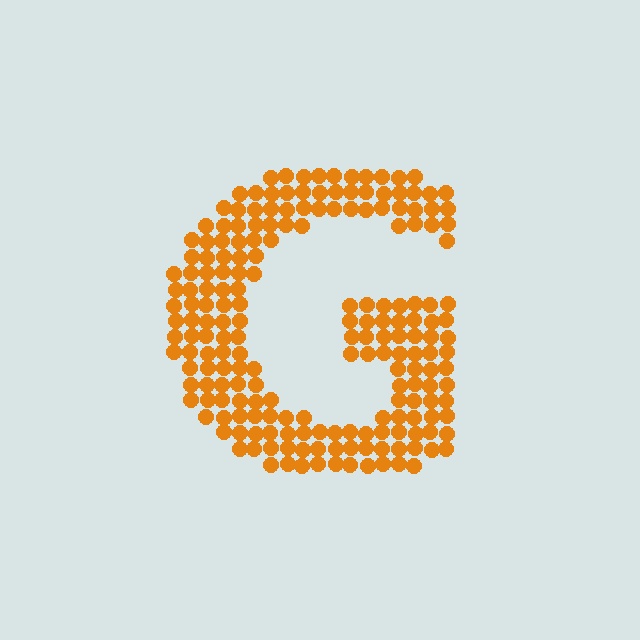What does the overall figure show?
The overall figure shows the letter G.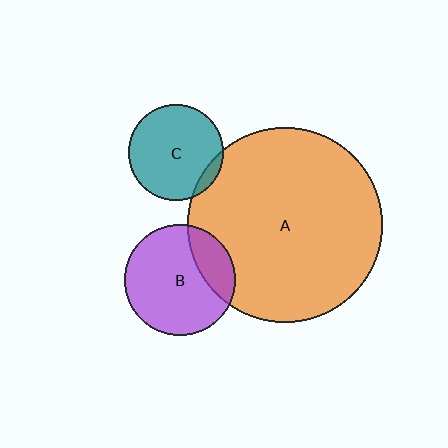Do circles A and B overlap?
Yes.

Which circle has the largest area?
Circle A (orange).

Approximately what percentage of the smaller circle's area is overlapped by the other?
Approximately 20%.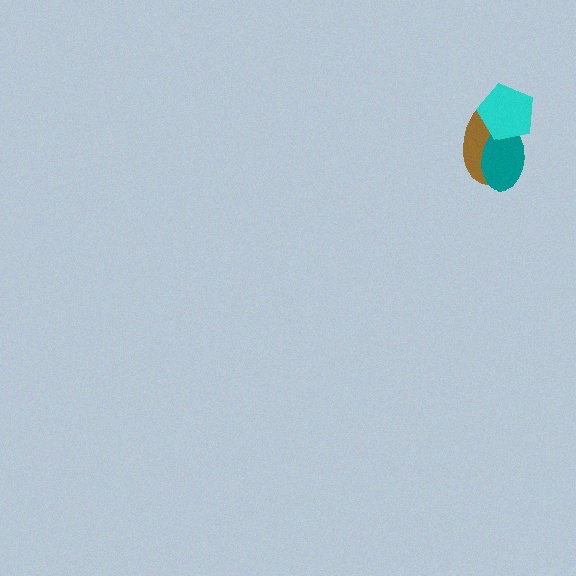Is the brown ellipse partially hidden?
Yes, it is partially covered by another shape.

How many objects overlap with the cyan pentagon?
2 objects overlap with the cyan pentagon.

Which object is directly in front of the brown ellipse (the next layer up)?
The teal ellipse is directly in front of the brown ellipse.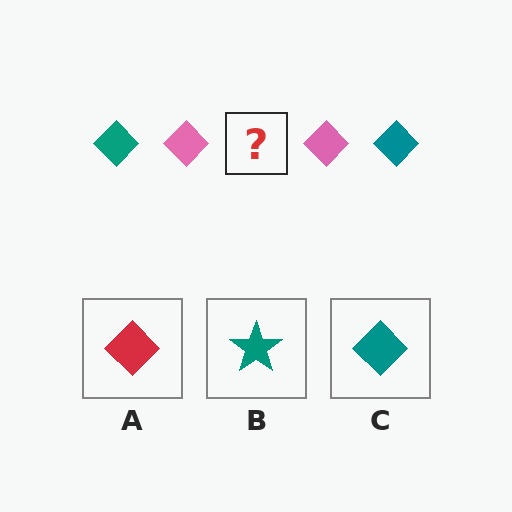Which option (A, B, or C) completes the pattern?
C.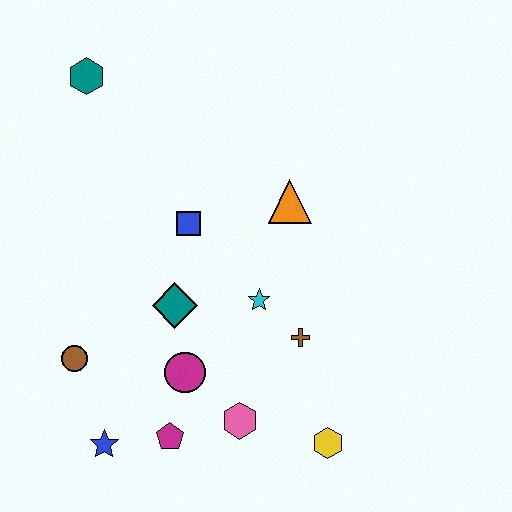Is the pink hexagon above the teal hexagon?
No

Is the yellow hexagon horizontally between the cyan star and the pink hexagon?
No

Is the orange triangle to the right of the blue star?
Yes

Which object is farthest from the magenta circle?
The teal hexagon is farthest from the magenta circle.